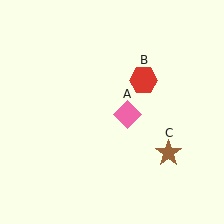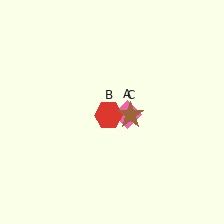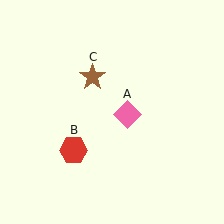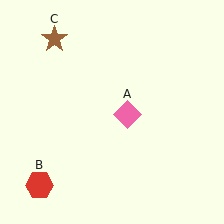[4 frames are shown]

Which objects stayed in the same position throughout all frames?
Pink diamond (object A) remained stationary.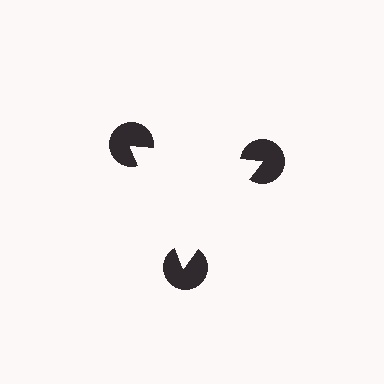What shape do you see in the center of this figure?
An illusory triangle — its edges are inferred from the aligned wedge cuts in the pac-man discs, not physically drawn.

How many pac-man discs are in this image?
There are 3 — one at each vertex of the illusory triangle.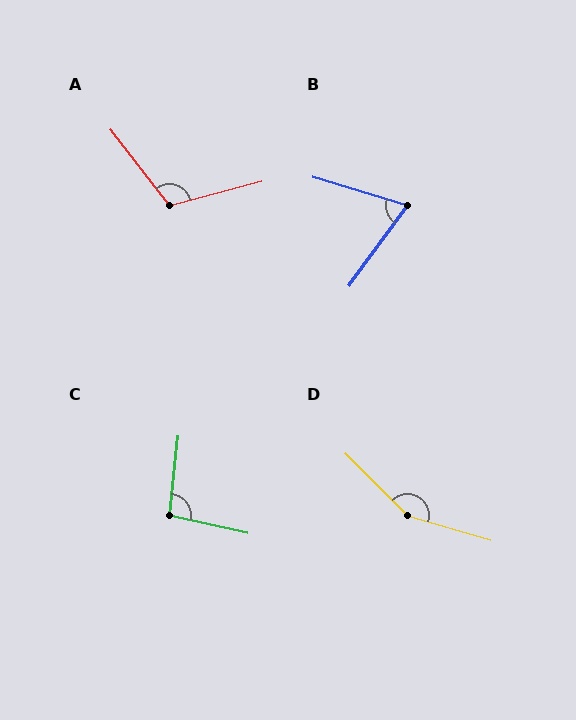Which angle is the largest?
D, at approximately 152 degrees.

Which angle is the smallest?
B, at approximately 71 degrees.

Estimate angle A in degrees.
Approximately 113 degrees.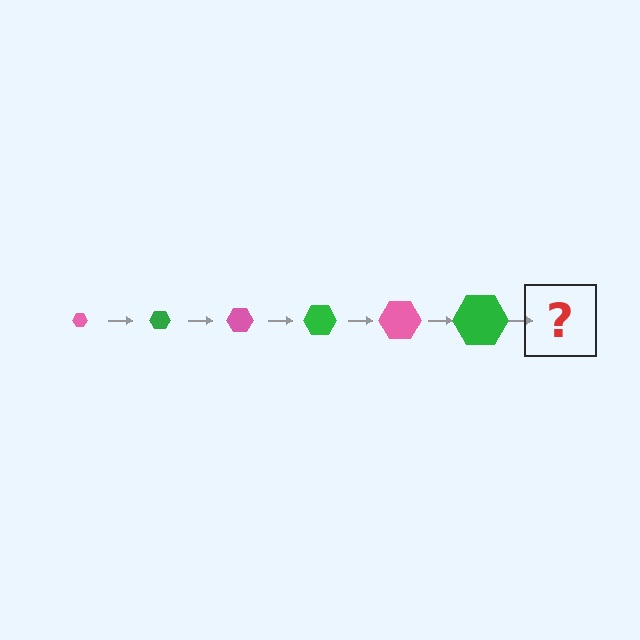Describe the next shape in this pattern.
It should be a pink hexagon, larger than the previous one.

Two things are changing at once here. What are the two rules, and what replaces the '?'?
The two rules are that the hexagon grows larger each step and the color cycles through pink and green. The '?' should be a pink hexagon, larger than the previous one.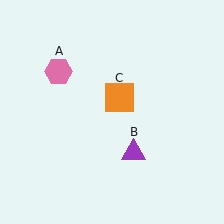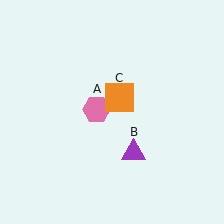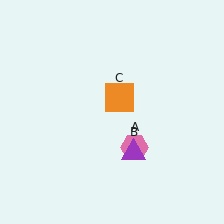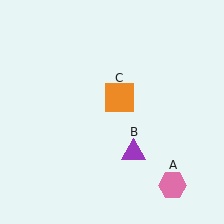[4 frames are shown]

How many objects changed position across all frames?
1 object changed position: pink hexagon (object A).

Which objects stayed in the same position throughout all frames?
Purple triangle (object B) and orange square (object C) remained stationary.